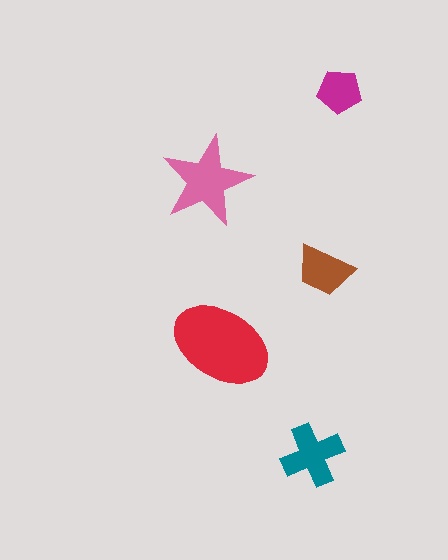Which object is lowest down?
The teal cross is bottommost.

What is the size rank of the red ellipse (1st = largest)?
1st.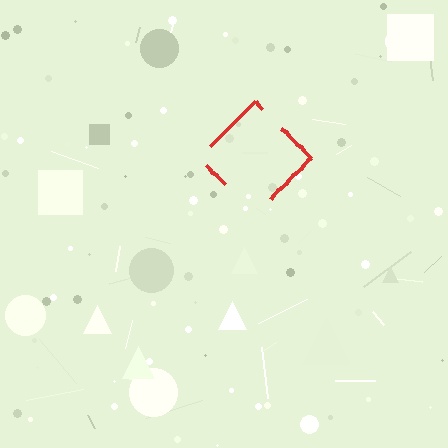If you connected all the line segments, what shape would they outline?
They would outline a diamond.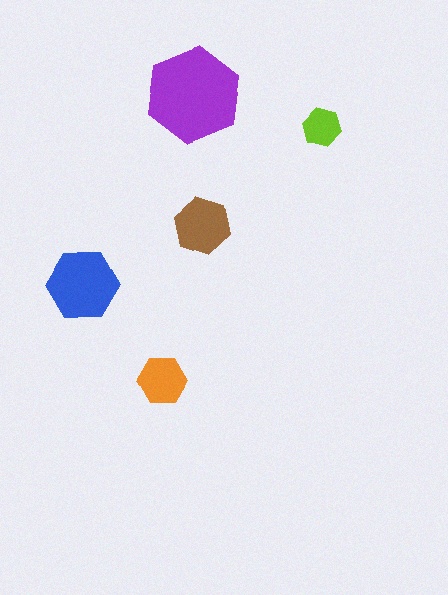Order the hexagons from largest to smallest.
the purple one, the blue one, the brown one, the orange one, the lime one.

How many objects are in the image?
There are 5 objects in the image.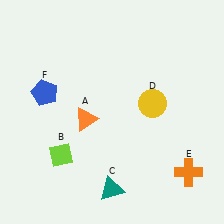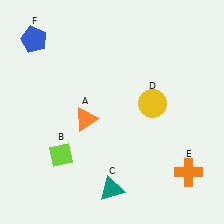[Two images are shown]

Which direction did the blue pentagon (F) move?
The blue pentagon (F) moved up.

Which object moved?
The blue pentagon (F) moved up.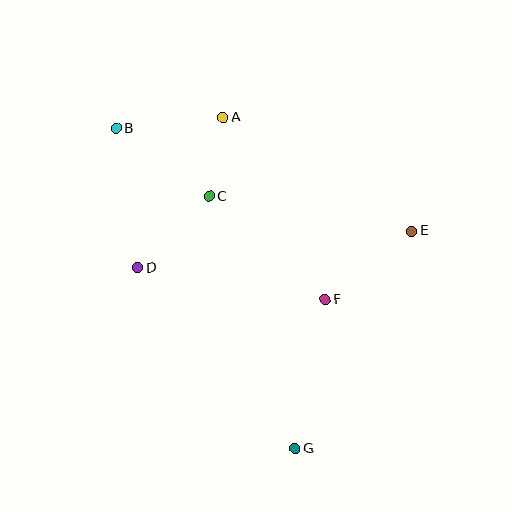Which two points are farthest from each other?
Points B and G are farthest from each other.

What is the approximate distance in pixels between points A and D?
The distance between A and D is approximately 173 pixels.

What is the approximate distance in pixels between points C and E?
The distance between C and E is approximately 206 pixels.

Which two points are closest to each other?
Points A and C are closest to each other.